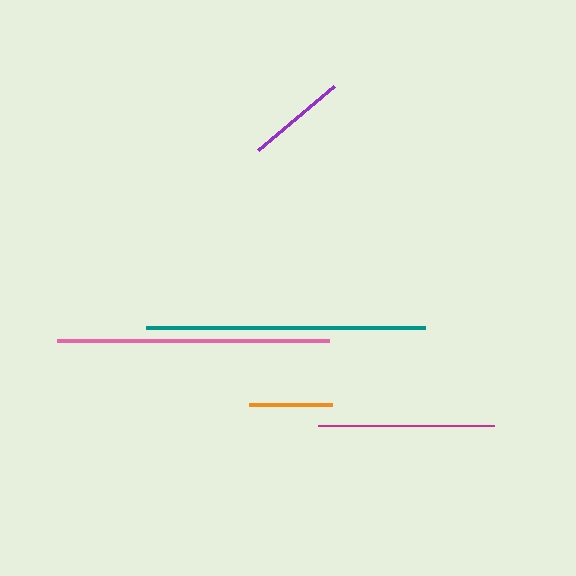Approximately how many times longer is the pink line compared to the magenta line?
The pink line is approximately 1.5 times the length of the magenta line.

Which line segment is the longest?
The teal line is the longest at approximately 279 pixels.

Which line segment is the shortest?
The orange line is the shortest at approximately 83 pixels.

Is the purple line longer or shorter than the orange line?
The purple line is longer than the orange line.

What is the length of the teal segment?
The teal segment is approximately 279 pixels long.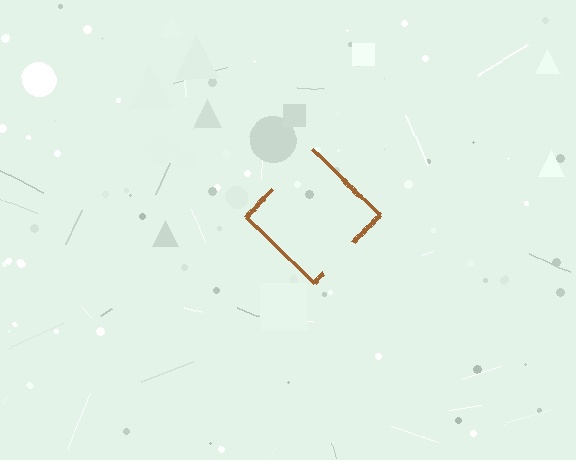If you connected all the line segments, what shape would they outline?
They would outline a diamond.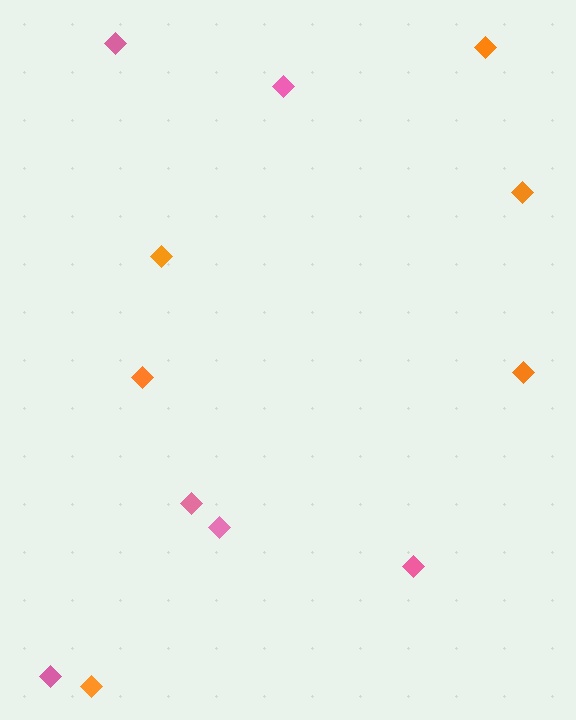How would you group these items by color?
There are 2 groups: one group of orange diamonds (6) and one group of pink diamonds (6).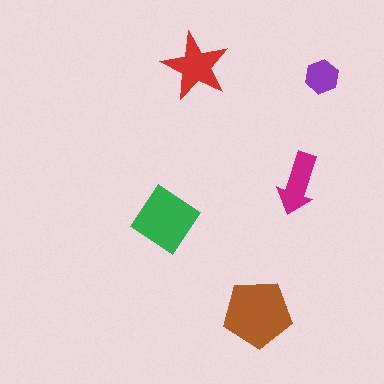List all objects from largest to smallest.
The brown pentagon, the green diamond, the red star, the magenta arrow, the purple hexagon.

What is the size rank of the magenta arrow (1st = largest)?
4th.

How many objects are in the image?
There are 5 objects in the image.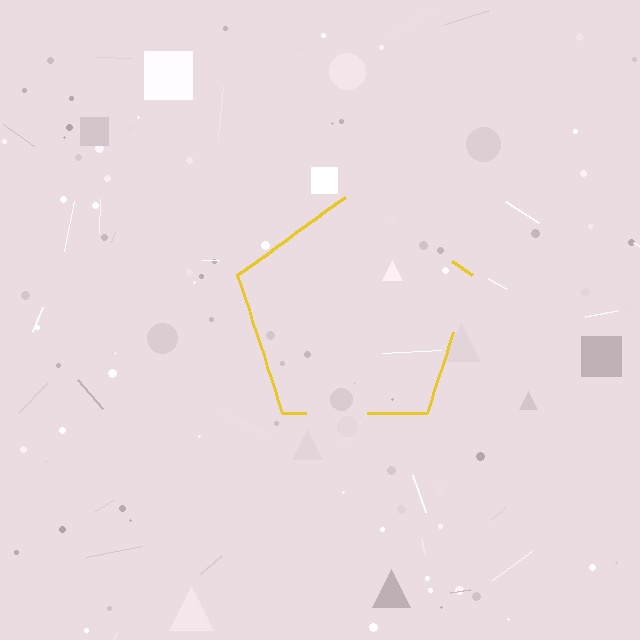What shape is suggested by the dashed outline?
The dashed outline suggests a pentagon.